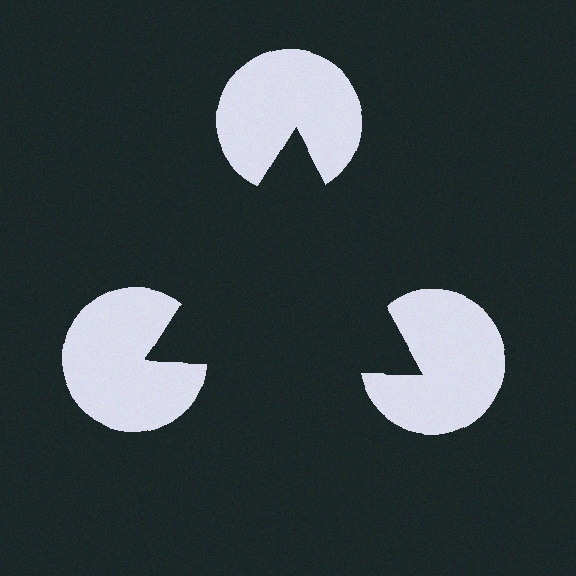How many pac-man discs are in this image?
There are 3 — one at each vertex of the illusory triangle.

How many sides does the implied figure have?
3 sides.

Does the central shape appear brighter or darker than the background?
It typically appears slightly darker than the background, even though no actual brightness change is drawn.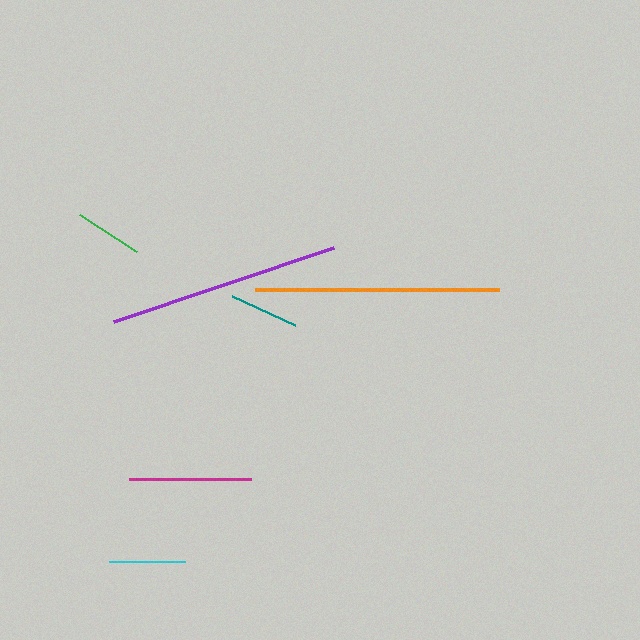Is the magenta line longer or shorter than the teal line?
The magenta line is longer than the teal line.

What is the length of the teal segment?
The teal segment is approximately 70 pixels long.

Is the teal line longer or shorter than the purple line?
The purple line is longer than the teal line.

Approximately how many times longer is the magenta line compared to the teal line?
The magenta line is approximately 1.8 times the length of the teal line.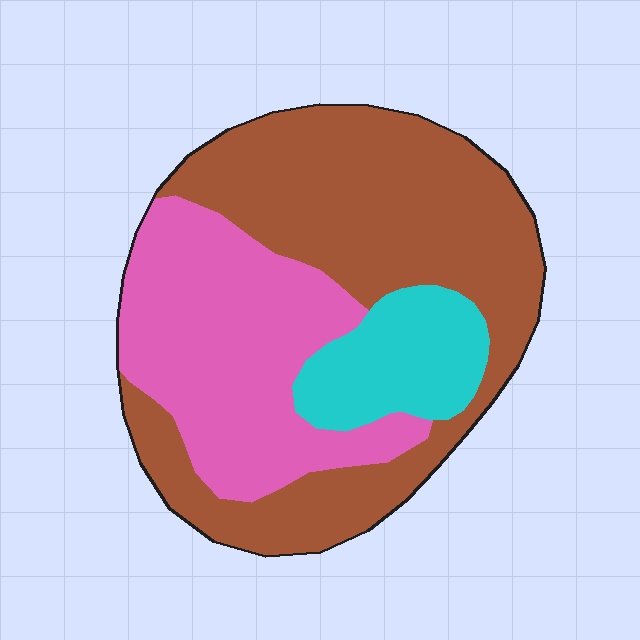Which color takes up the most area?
Brown, at roughly 50%.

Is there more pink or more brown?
Brown.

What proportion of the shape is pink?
Pink covers about 35% of the shape.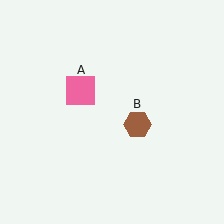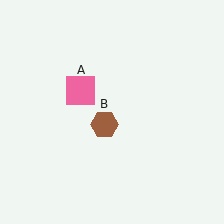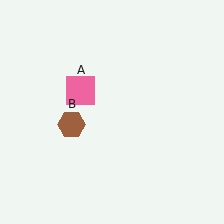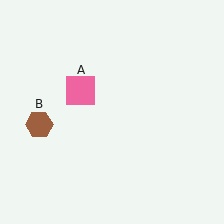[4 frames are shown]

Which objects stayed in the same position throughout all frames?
Pink square (object A) remained stationary.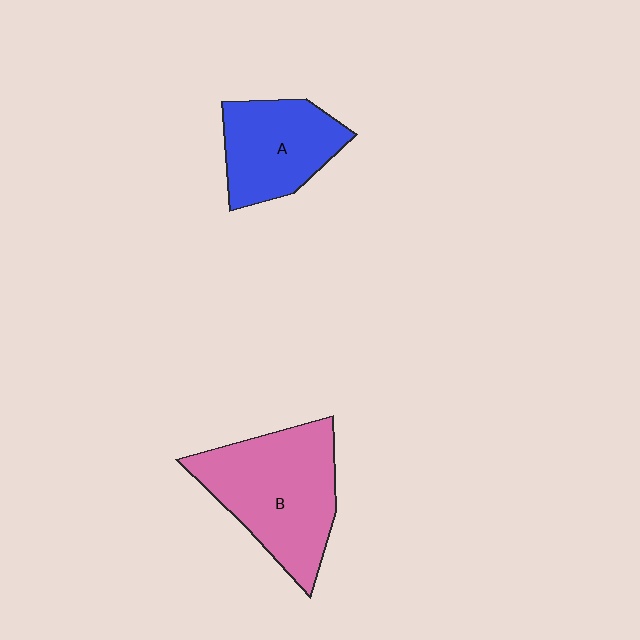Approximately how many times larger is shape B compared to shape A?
Approximately 1.5 times.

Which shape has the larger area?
Shape B (pink).